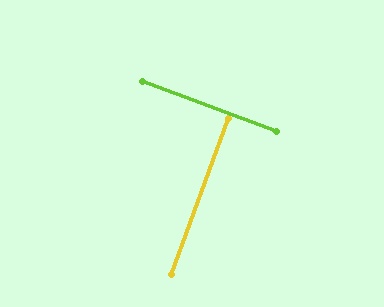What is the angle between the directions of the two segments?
Approximately 89 degrees.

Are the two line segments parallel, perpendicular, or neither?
Perpendicular — they meet at approximately 89°.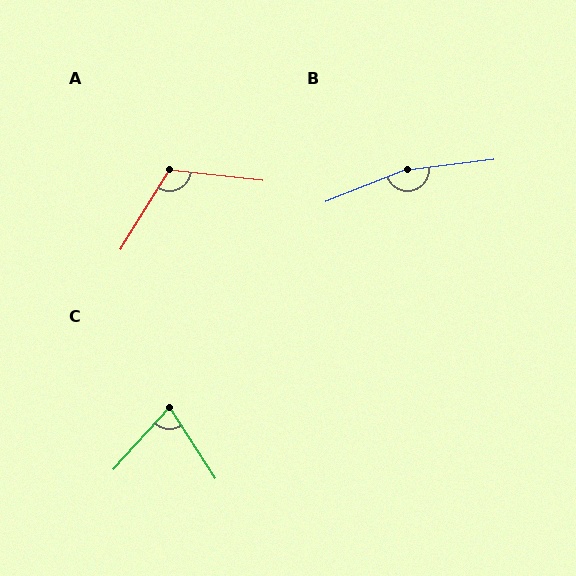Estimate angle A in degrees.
Approximately 115 degrees.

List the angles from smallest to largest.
C (75°), A (115°), B (165°).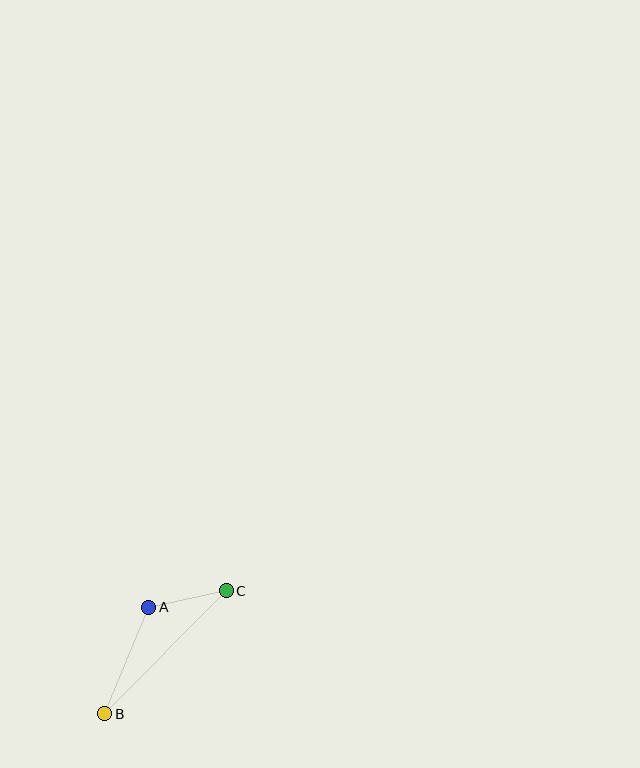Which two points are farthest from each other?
Points B and C are farthest from each other.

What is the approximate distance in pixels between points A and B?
The distance between A and B is approximately 115 pixels.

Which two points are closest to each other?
Points A and C are closest to each other.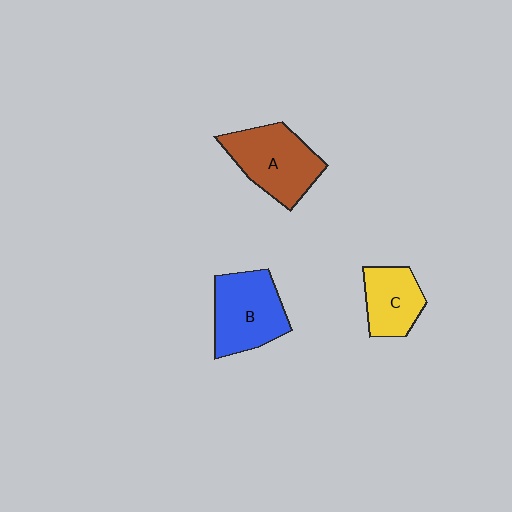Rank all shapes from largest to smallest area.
From largest to smallest: A (brown), B (blue), C (yellow).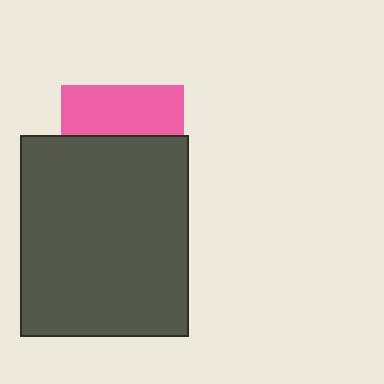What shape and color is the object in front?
The object in front is a dark gray rectangle.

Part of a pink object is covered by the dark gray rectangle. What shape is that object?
It is a square.